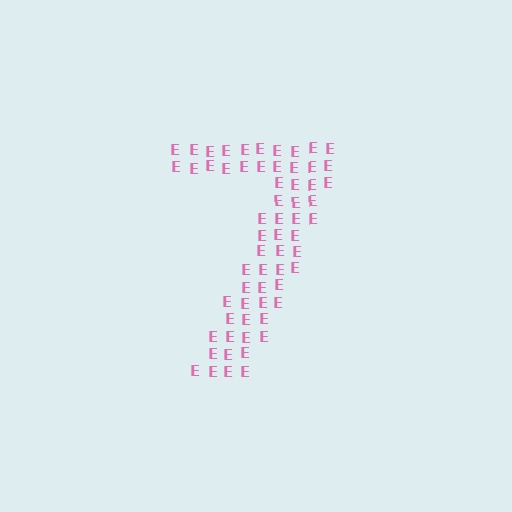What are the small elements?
The small elements are letter E's.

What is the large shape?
The large shape is the digit 7.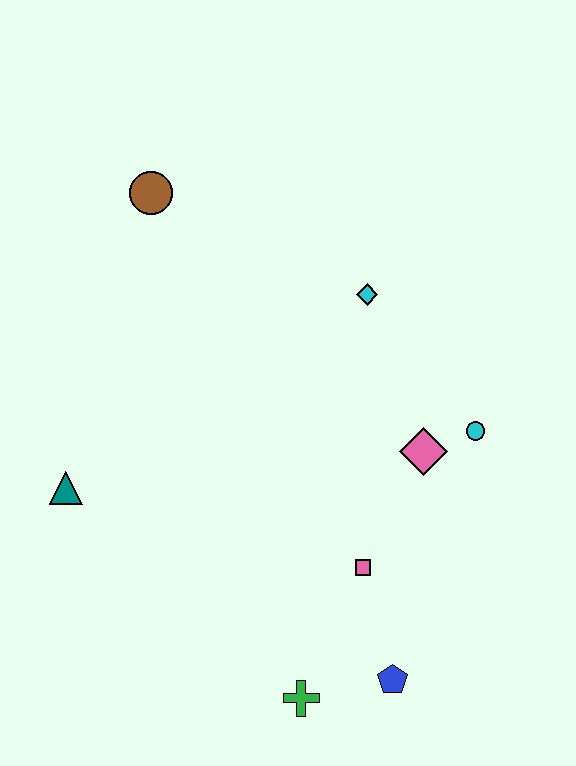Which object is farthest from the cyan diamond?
The green cross is farthest from the cyan diamond.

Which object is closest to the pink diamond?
The cyan circle is closest to the pink diamond.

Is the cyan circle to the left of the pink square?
No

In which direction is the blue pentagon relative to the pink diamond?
The blue pentagon is below the pink diamond.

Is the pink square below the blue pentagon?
No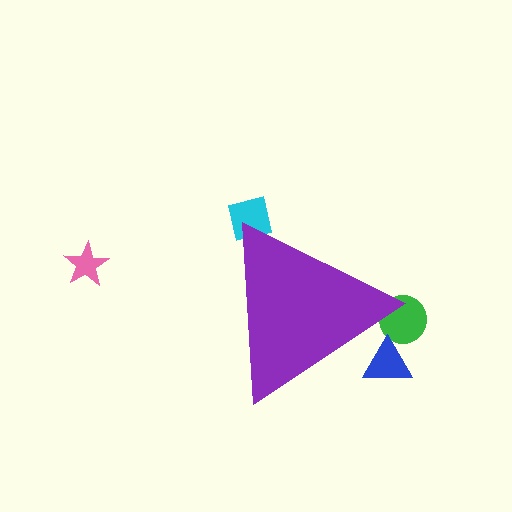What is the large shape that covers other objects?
A purple triangle.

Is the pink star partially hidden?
No, the pink star is fully visible.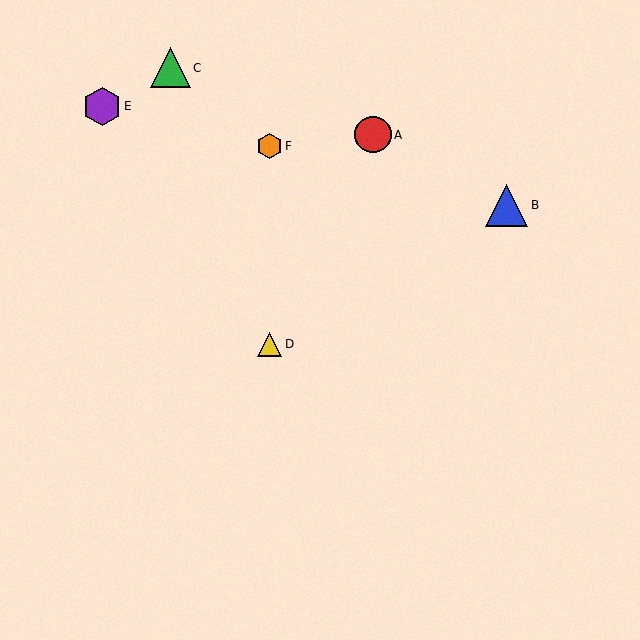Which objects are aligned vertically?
Objects D, F are aligned vertically.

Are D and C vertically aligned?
No, D is at x≈270 and C is at x≈170.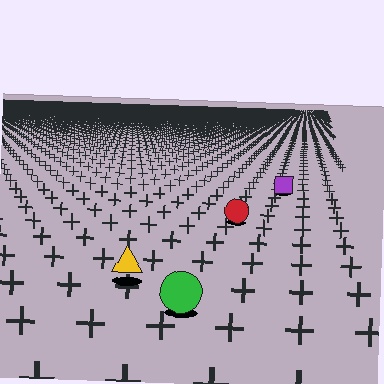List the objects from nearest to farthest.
From nearest to farthest: the green circle, the yellow triangle, the red circle, the purple square.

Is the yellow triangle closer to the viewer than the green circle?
No. The green circle is closer — you can tell from the texture gradient: the ground texture is coarser near it.